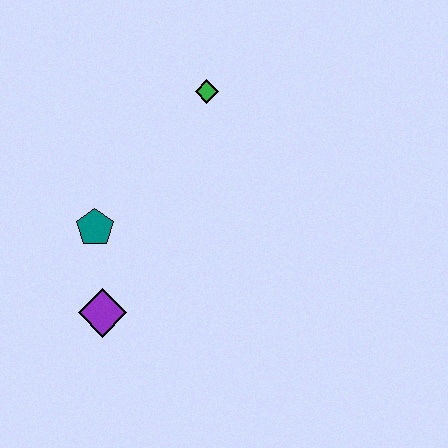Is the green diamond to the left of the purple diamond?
No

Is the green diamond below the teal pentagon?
No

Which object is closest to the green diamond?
The teal pentagon is closest to the green diamond.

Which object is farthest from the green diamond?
The purple diamond is farthest from the green diamond.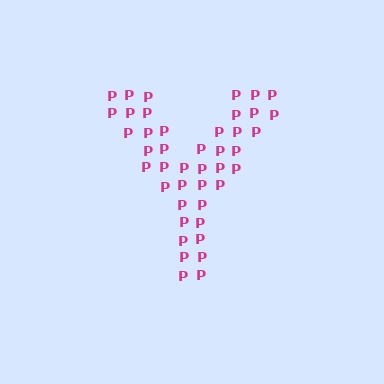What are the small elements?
The small elements are letter P's.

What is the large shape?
The large shape is the letter Y.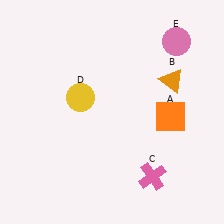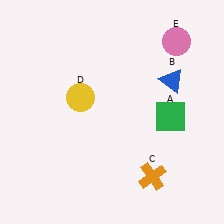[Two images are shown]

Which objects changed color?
A changed from orange to green. B changed from orange to blue. C changed from pink to orange.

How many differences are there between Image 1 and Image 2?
There are 3 differences between the two images.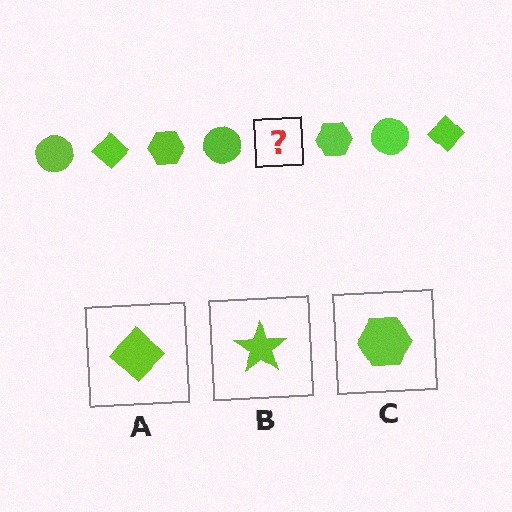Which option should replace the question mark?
Option A.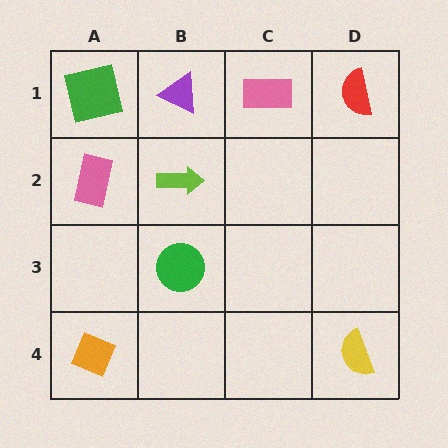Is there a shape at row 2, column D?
No, that cell is empty.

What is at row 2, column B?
A lime arrow.